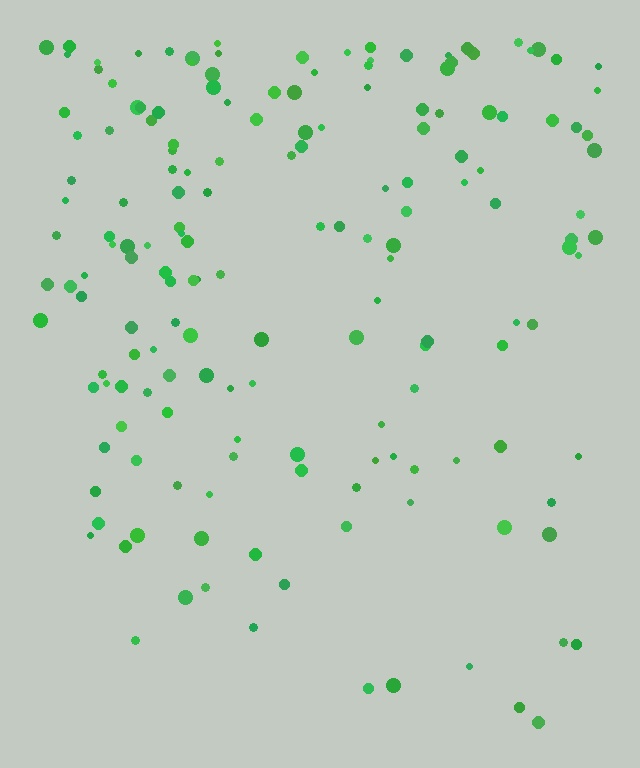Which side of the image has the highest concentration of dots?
The top.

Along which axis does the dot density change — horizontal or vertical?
Vertical.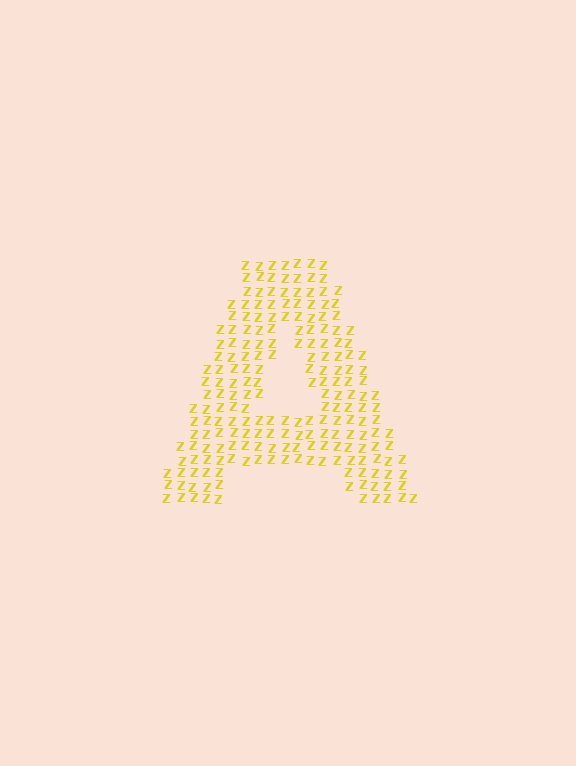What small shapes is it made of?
It is made of small letter Z's.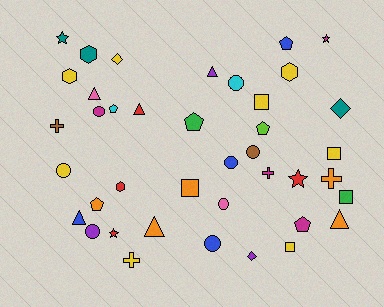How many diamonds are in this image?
There are 3 diamonds.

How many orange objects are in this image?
There are 5 orange objects.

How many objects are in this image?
There are 40 objects.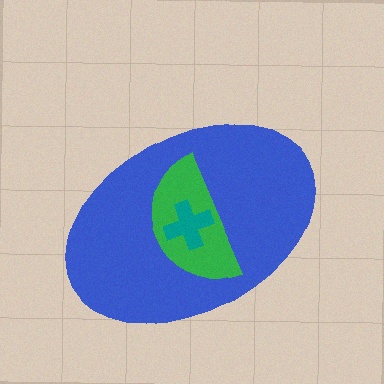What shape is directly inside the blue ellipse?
The green semicircle.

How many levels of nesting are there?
3.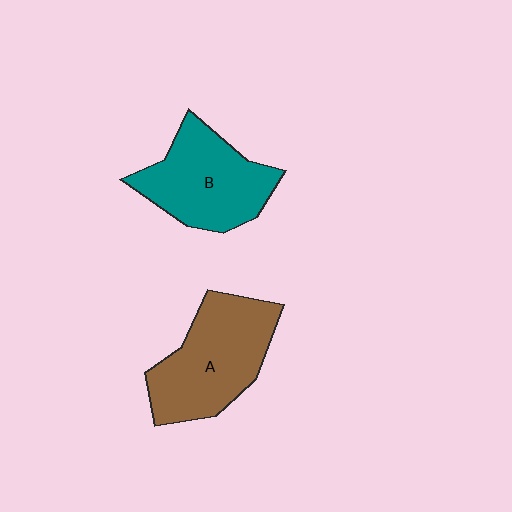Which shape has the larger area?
Shape A (brown).